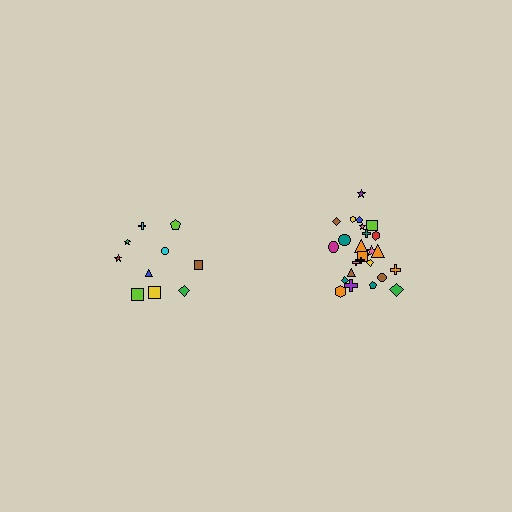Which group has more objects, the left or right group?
The right group.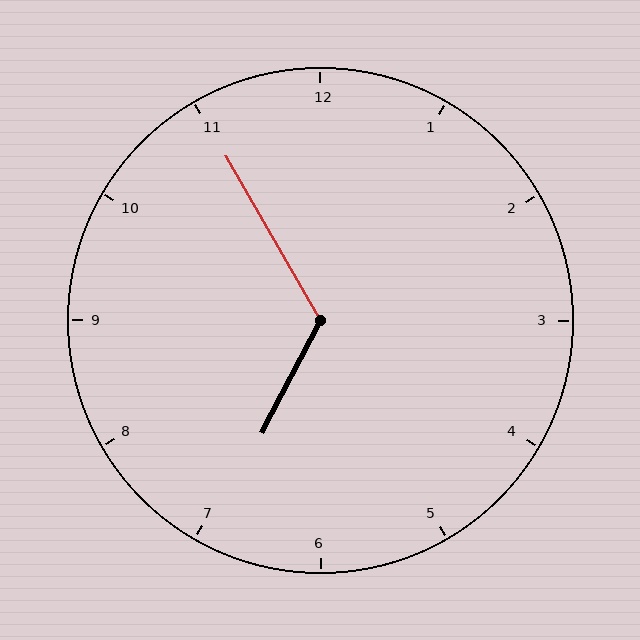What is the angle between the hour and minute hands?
Approximately 122 degrees.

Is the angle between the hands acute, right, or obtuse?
It is obtuse.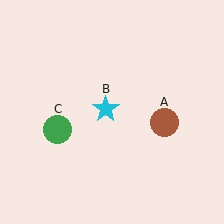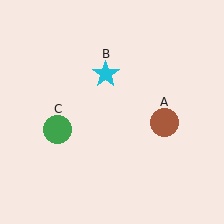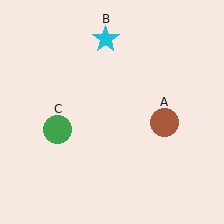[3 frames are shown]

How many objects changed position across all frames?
1 object changed position: cyan star (object B).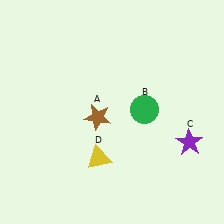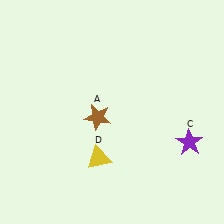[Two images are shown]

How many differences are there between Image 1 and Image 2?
There is 1 difference between the two images.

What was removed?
The green circle (B) was removed in Image 2.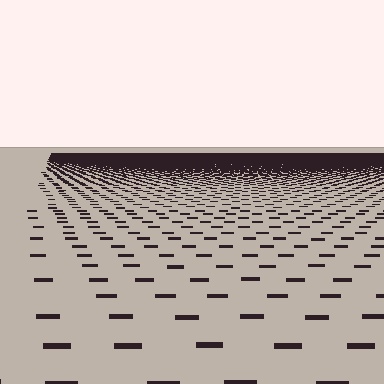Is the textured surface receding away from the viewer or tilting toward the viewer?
The surface is receding away from the viewer. Texture elements get smaller and denser toward the top.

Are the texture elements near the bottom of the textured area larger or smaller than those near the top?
Larger. Near the bottom, elements are closer to the viewer and appear at a bigger on-screen size.